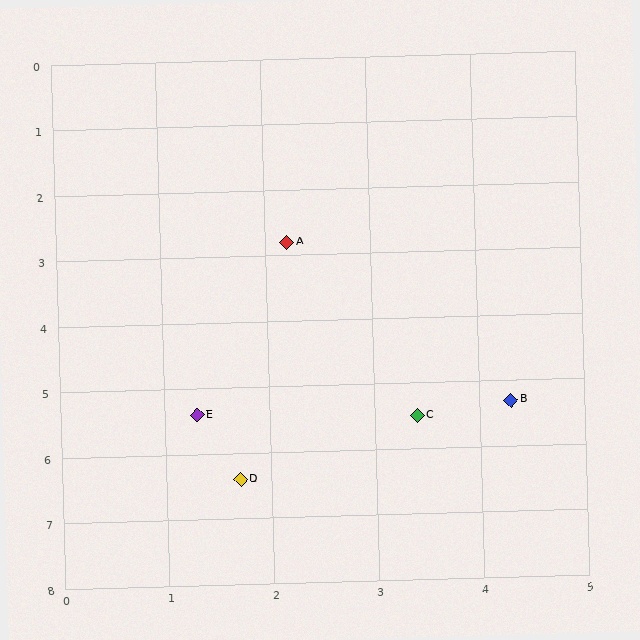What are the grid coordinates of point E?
Point E is at approximately (1.3, 5.4).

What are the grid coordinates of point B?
Point B is at approximately (4.3, 5.3).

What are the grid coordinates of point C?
Point C is at approximately (3.4, 5.5).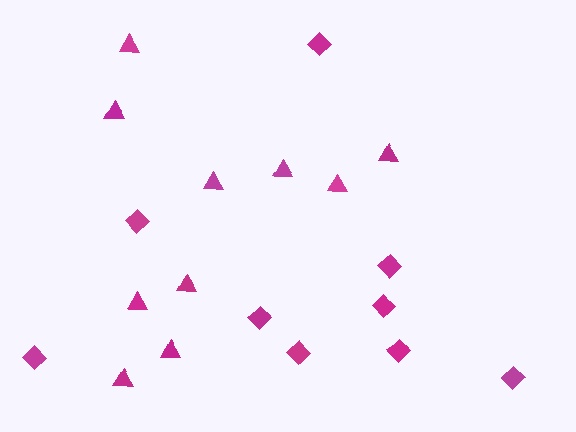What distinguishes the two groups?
There are 2 groups: one group of triangles (10) and one group of diamonds (9).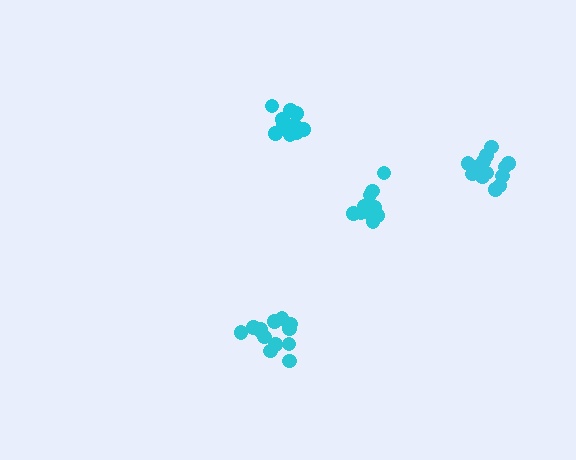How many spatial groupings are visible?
There are 4 spatial groupings.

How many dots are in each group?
Group 1: 14 dots, Group 2: 14 dots, Group 3: 16 dots, Group 4: 11 dots (55 total).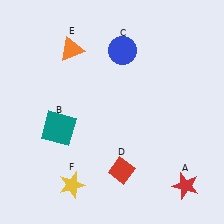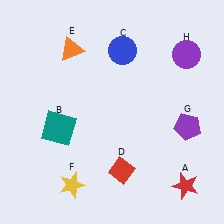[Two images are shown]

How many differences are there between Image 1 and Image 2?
There are 2 differences between the two images.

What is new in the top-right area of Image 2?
A purple circle (H) was added in the top-right area of Image 2.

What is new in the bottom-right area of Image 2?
A purple pentagon (G) was added in the bottom-right area of Image 2.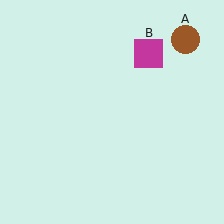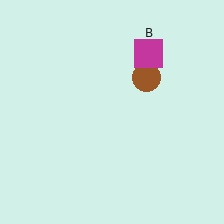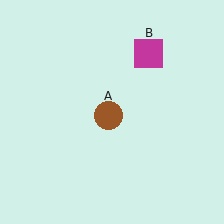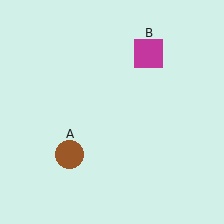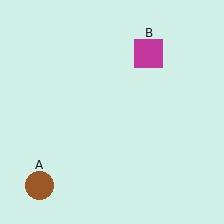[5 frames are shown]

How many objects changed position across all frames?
1 object changed position: brown circle (object A).